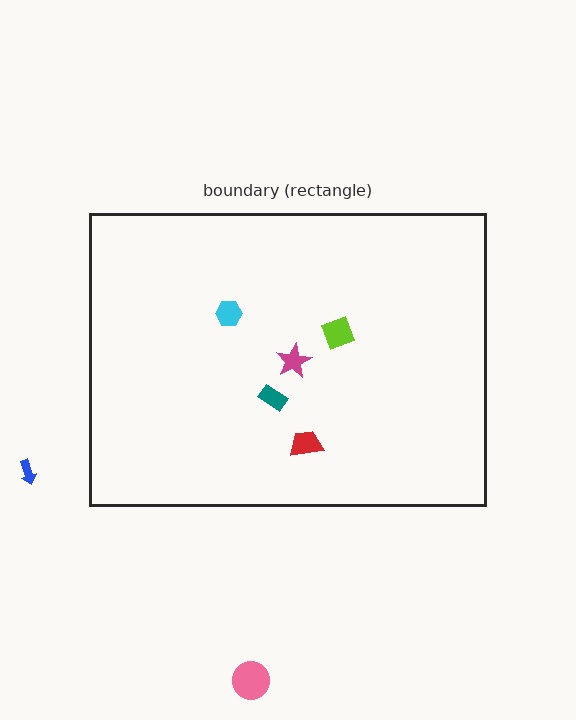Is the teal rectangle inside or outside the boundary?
Inside.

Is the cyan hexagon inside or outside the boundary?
Inside.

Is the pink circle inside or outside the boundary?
Outside.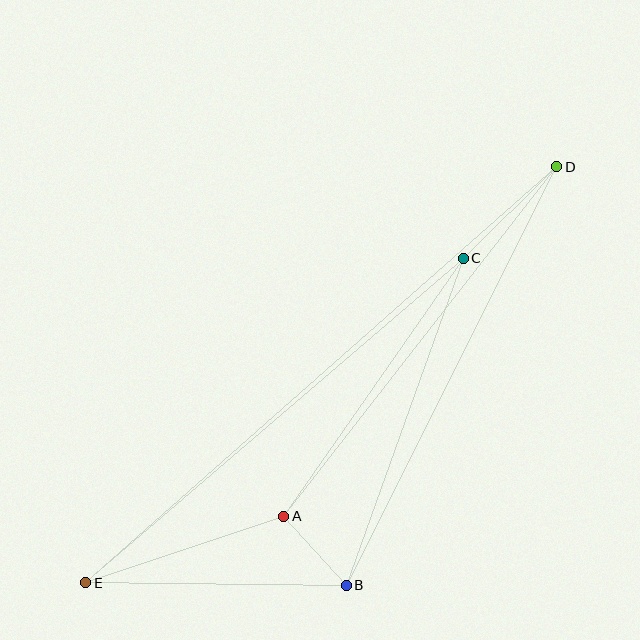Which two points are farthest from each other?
Points D and E are farthest from each other.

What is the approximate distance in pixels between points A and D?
The distance between A and D is approximately 443 pixels.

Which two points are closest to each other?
Points A and B are closest to each other.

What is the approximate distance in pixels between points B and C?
The distance between B and C is approximately 347 pixels.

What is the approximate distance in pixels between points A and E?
The distance between A and E is approximately 209 pixels.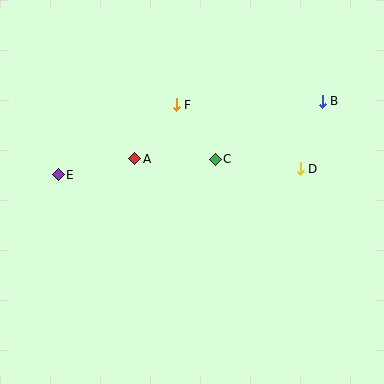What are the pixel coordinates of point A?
Point A is at (135, 159).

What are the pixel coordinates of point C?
Point C is at (215, 159).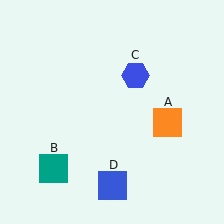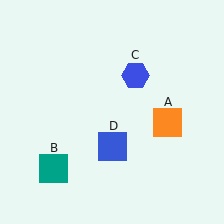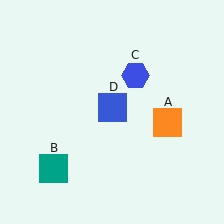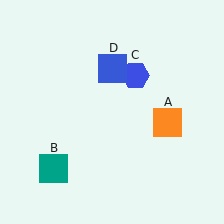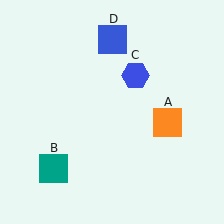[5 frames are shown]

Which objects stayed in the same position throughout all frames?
Orange square (object A) and teal square (object B) and blue hexagon (object C) remained stationary.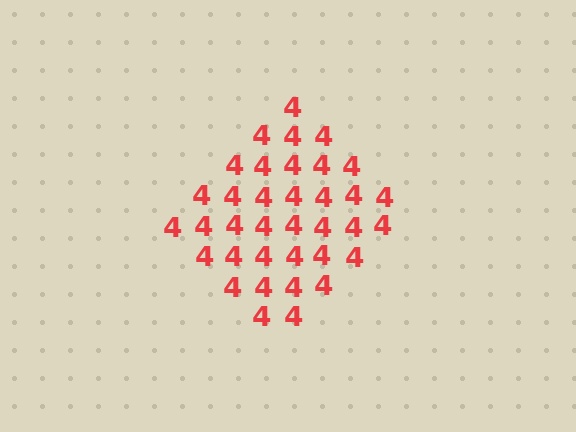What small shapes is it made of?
It is made of small digit 4's.